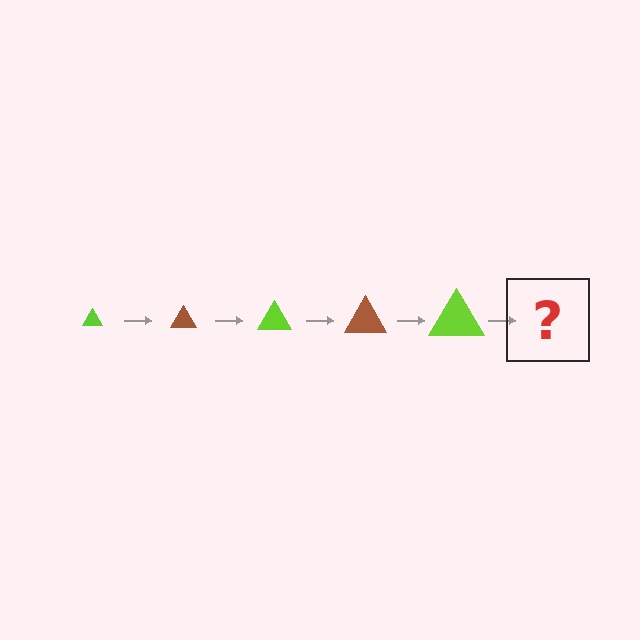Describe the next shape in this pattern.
It should be a brown triangle, larger than the previous one.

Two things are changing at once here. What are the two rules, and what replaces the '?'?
The two rules are that the triangle grows larger each step and the color cycles through lime and brown. The '?' should be a brown triangle, larger than the previous one.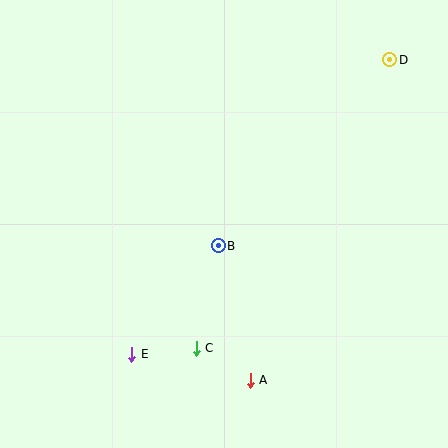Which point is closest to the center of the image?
Point B at (218, 246) is closest to the center.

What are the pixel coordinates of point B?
Point B is at (218, 246).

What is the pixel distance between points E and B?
The distance between E and B is 139 pixels.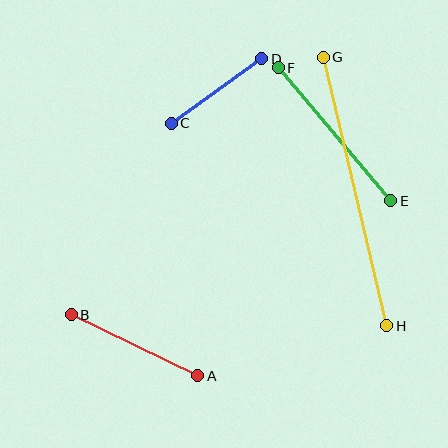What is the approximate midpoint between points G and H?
The midpoint is at approximately (355, 192) pixels.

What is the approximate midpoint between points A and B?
The midpoint is at approximately (135, 345) pixels.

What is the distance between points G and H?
The distance is approximately 276 pixels.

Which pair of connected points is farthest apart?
Points G and H are farthest apart.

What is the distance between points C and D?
The distance is approximately 111 pixels.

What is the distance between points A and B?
The distance is approximately 141 pixels.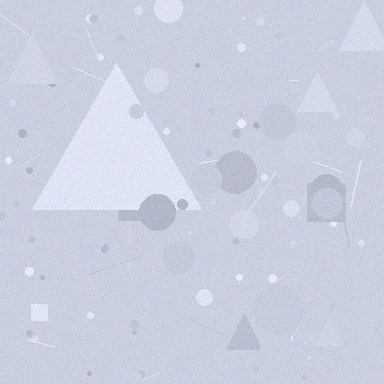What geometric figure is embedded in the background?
A triangle is embedded in the background.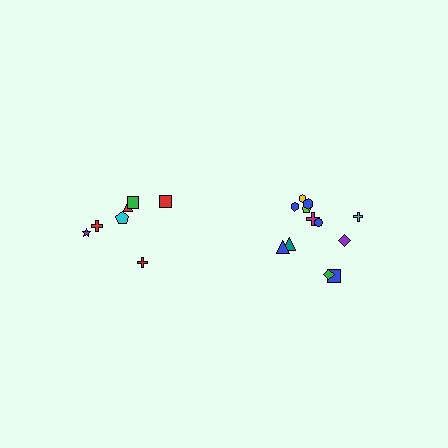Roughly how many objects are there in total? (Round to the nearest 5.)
Roughly 20 objects in total.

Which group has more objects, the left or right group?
The right group.